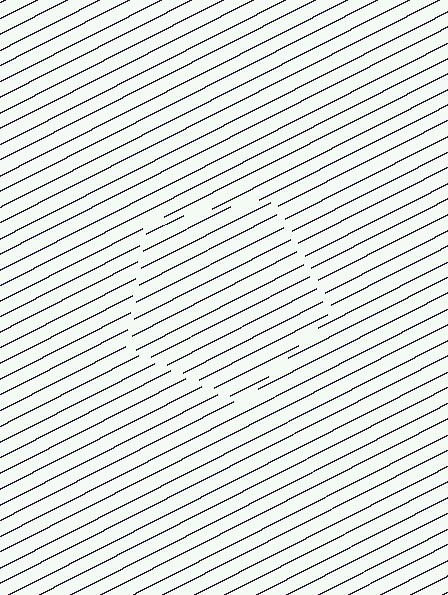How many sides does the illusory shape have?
5 sides — the line-ends trace a pentagon.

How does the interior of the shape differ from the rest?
The interior of the shape contains the same grating, shifted by half a period — the contour is defined by the phase discontinuity where line-ends from the inner and outer gratings abut.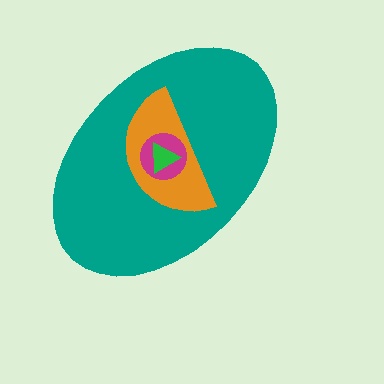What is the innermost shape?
The green triangle.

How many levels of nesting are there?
4.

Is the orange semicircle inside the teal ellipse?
Yes.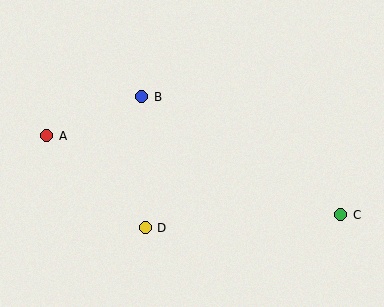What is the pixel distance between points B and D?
The distance between B and D is 131 pixels.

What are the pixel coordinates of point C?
Point C is at (341, 215).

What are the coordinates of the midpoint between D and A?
The midpoint between D and A is at (96, 182).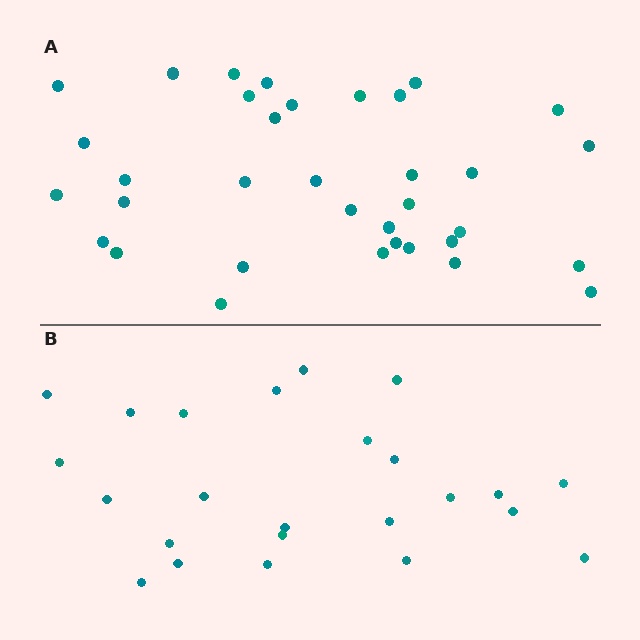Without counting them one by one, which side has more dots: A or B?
Region A (the top region) has more dots.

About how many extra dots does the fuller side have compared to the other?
Region A has roughly 12 or so more dots than region B.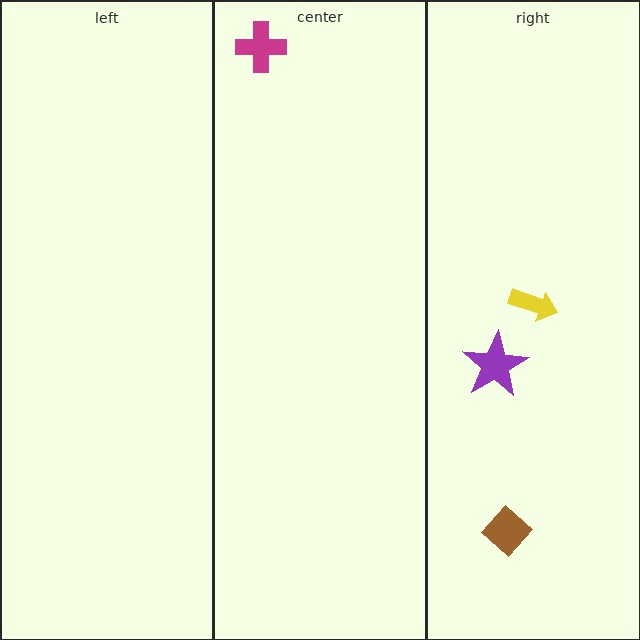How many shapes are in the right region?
3.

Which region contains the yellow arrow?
The right region.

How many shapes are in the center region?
1.